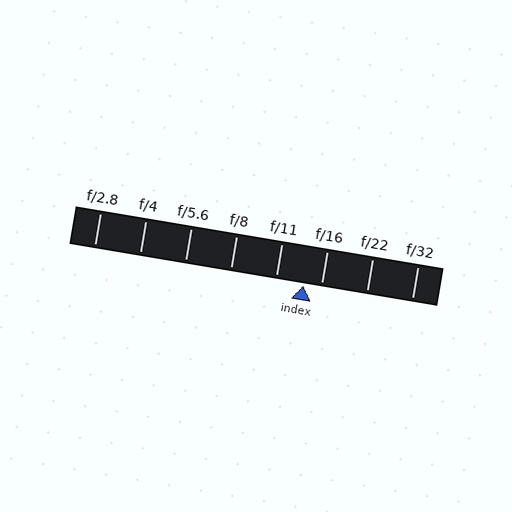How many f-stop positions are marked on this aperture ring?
There are 8 f-stop positions marked.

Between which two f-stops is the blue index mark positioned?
The index mark is between f/11 and f/16.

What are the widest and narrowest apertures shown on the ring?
The widest aperture shown is f/2.8 and the narrowest is f/32.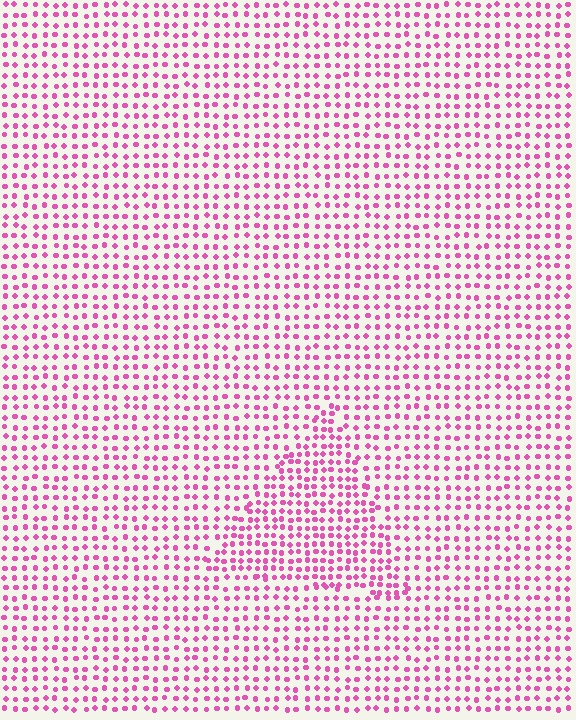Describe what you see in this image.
The image contains small pink elements arranged at two different densities. A triangle-shaped region is visible where the elements are more densely packed than the surrounding area.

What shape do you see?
I see a triangle.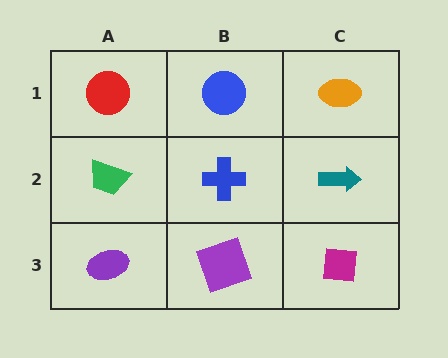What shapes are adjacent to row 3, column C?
A teal arrow (row 2, column C), a purple square (row 3, column B).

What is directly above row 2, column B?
A blue circle.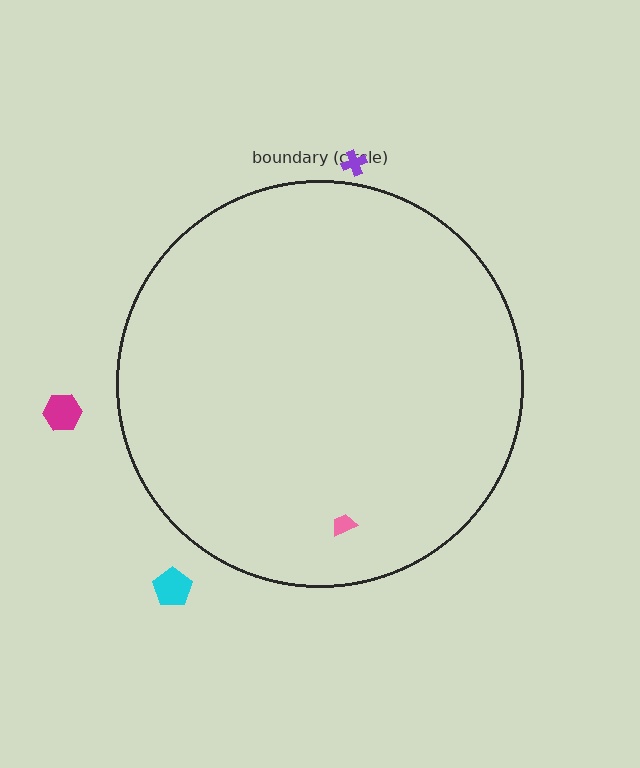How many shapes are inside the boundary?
1 inside, 3 outside.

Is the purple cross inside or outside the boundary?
Outside.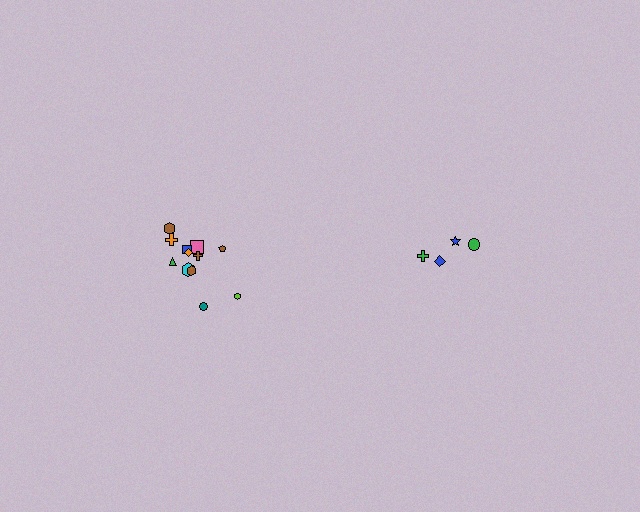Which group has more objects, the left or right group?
The left group.